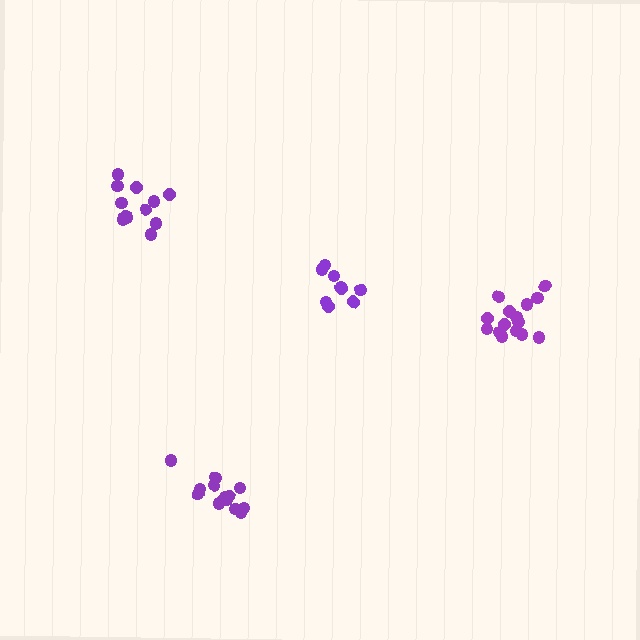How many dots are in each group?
Group 1: 9 dots, Group 2: 13 dots, Group 3: 12 dots, Group 4: 15 dots (49 total).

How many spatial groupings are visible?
There are 4 spatial groupings.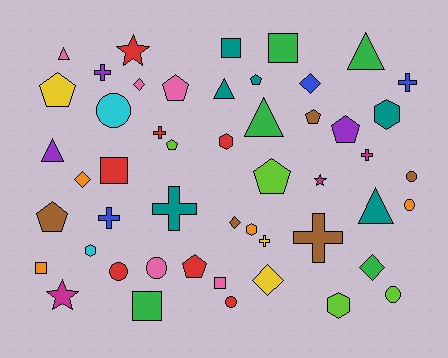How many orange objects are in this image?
There are 4 orange objects.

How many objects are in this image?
There are 50 objects.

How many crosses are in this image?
There are 8 crosses.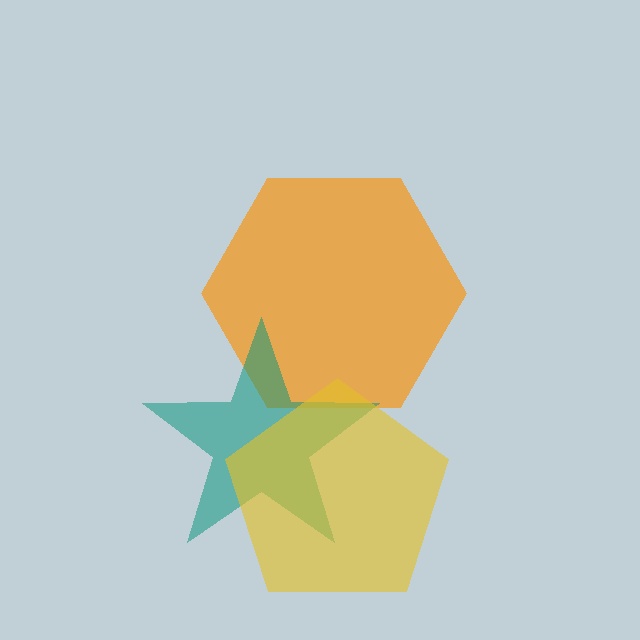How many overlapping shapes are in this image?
There are 3 overlapping shapes in the image.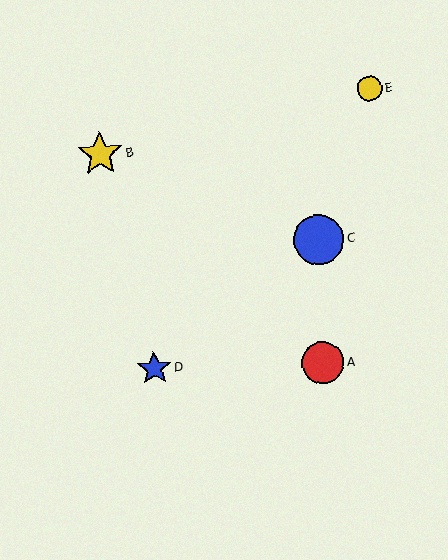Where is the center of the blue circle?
The center of the blue circle is at (319, 239).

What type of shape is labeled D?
Shape D is a blue star.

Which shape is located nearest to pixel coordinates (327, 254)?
The blue circle (labeled C) at (319, 239) is nearest to that location.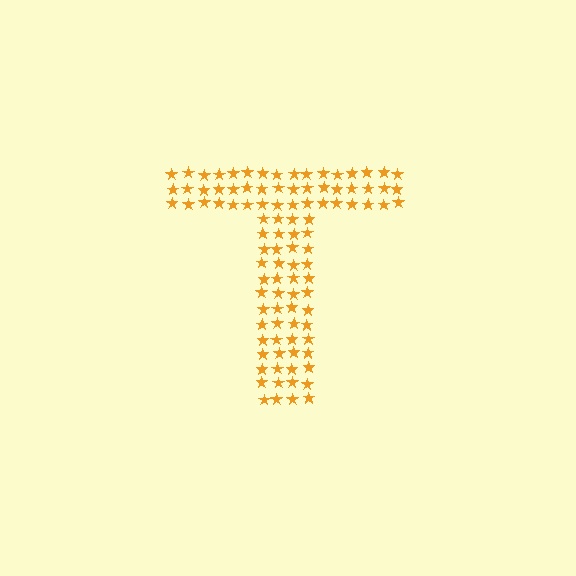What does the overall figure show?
The overall figure shows the letter T.